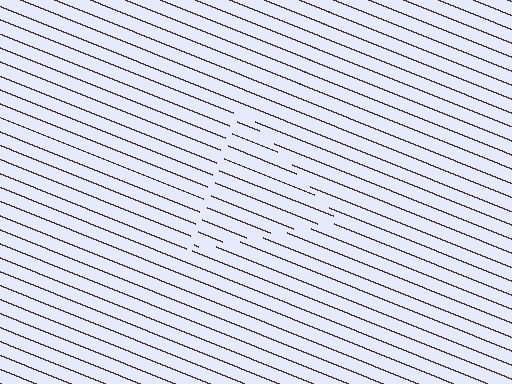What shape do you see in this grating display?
An illusory triangle. The interior of the shape contains the same grating, shifted by half a period — the contour is defined by the phase discontinuity where line-ends from the inner and outer gratings abut.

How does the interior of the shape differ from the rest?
The interior of the shape contains the same grating, shifted by half a period — the contour is defined by the phase discontinuity where line-ends from the inner and outer gratings abut.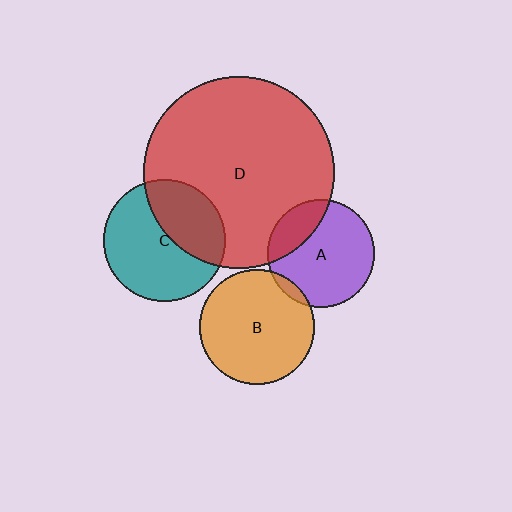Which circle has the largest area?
Circle D (red).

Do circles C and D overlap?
Yes.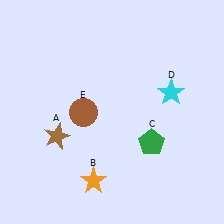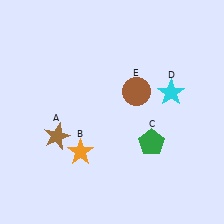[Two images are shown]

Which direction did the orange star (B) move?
The orange star (B) moved up.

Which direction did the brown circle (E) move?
The brown circle (E) moved right.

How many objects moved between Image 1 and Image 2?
2 objects moved between the two images.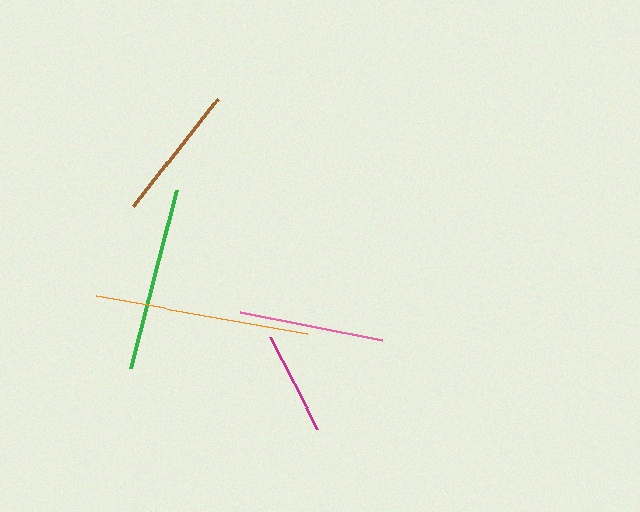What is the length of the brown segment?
The brown segment is approximately 137 pixels long.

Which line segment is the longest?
The orange line is the longest at approximately 214 pixels.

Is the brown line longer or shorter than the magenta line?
The brown line is longer than the magenta line.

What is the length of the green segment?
The green segment is approximately 185 pixels long.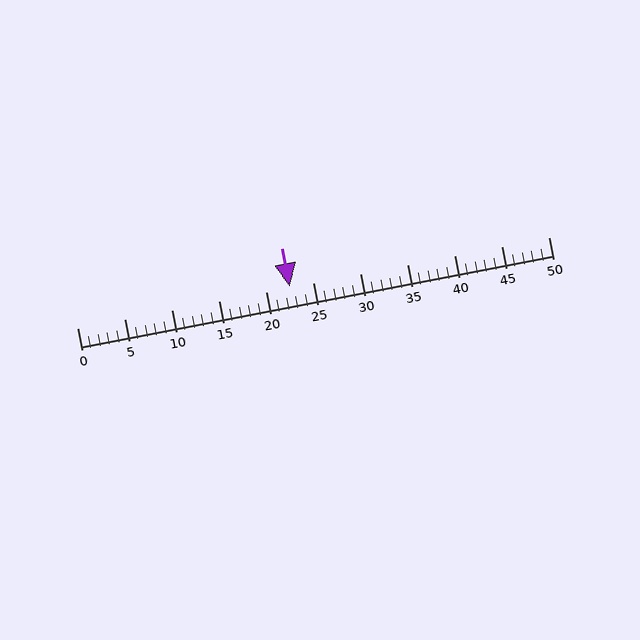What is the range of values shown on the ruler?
The ruler shows values from 0 to 50.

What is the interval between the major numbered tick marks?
The major tick marks are spaced 5 units apart.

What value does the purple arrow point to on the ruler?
The purple arrow points to approximately 22.